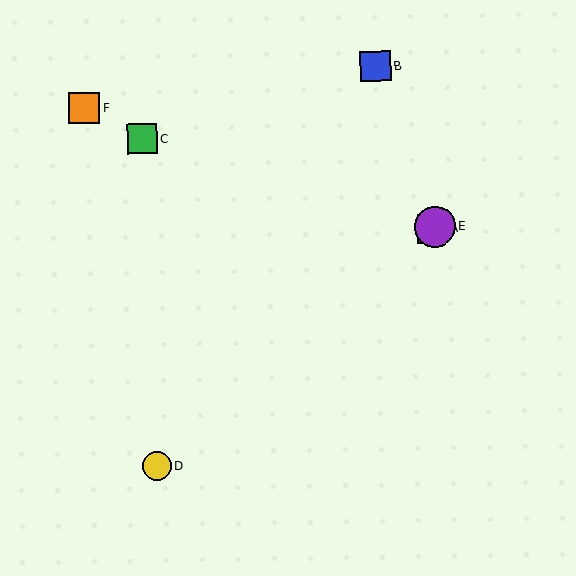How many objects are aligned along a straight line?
3 objects (A, D, E) are aligned along a straight line.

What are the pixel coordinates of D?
Object D is at (157, 466).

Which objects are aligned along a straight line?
Objects A, D, E are aligned along a straight line.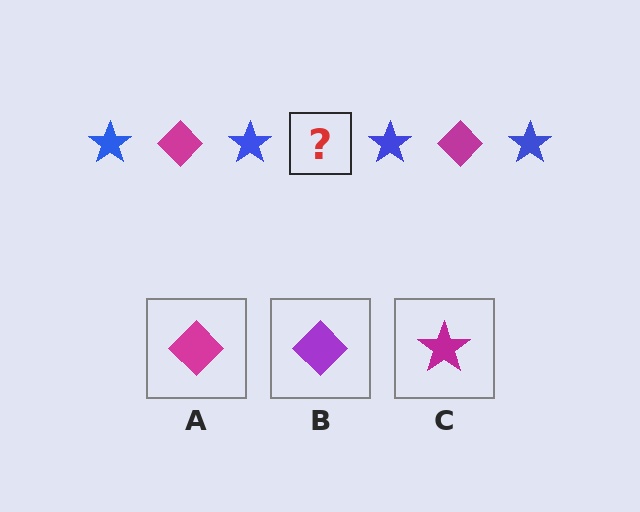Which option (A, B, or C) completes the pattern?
A.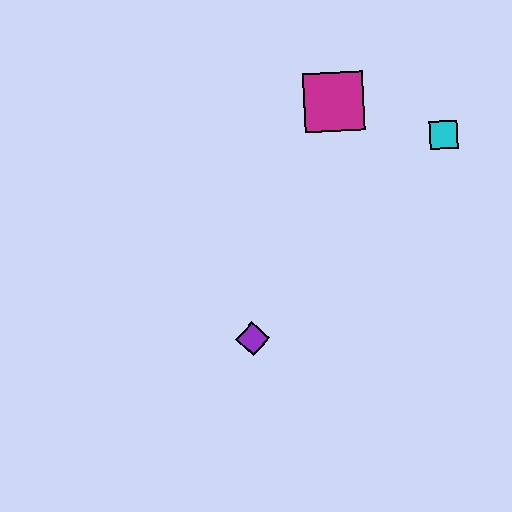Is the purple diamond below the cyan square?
Yes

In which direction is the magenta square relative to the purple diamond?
The magenta square is above the purple diamond.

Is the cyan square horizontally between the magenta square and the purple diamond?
No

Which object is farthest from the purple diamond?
The cyan square is farthest from the purple diamond.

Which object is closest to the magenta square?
The cyan square is closest to the magenta square.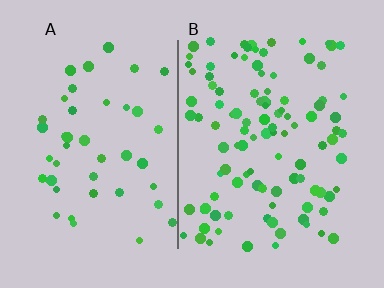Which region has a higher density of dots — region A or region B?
B (the right).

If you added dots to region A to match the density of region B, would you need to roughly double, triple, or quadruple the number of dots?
Approximately double.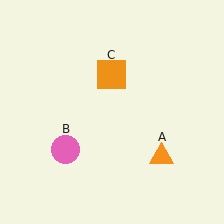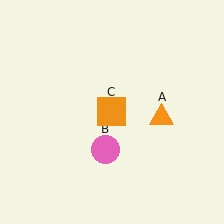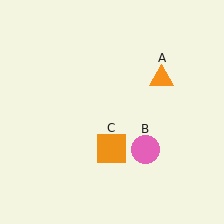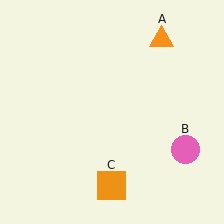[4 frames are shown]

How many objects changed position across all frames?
3 objects changed position: orange triangle (object A), pink circle (object B), orange square (object C).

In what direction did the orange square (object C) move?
The orange square (object C) moved down.